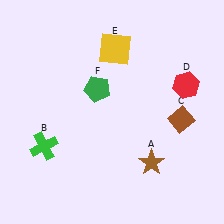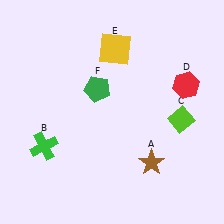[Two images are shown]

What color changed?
The diamond (C) changed from brown in Image 1 to lime in Image 2.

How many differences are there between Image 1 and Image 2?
There is 1 difference between the two images.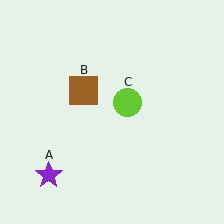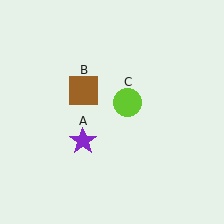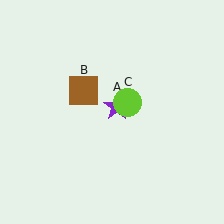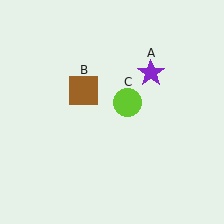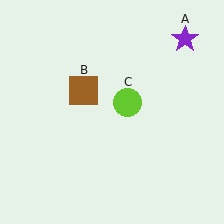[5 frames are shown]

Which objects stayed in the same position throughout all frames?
Brown square (object B) and lime circle (object C) remained stationary.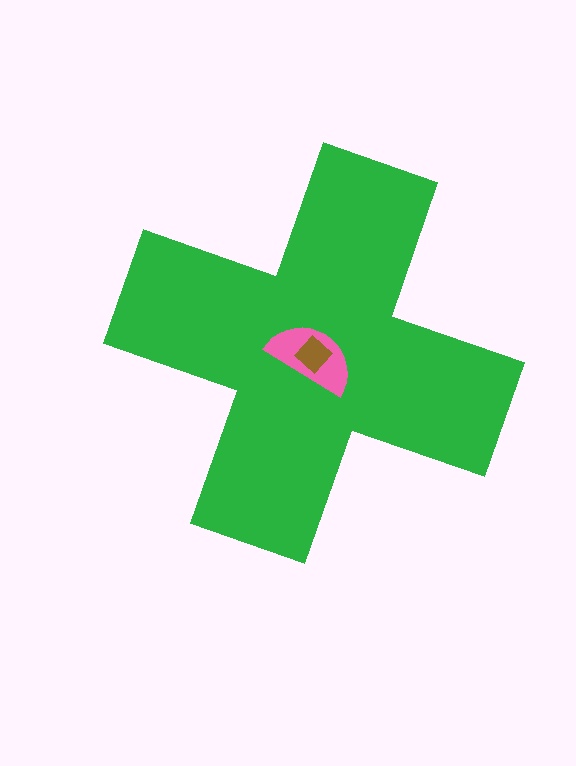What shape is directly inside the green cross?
The pink semicircle.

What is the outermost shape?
The green cross.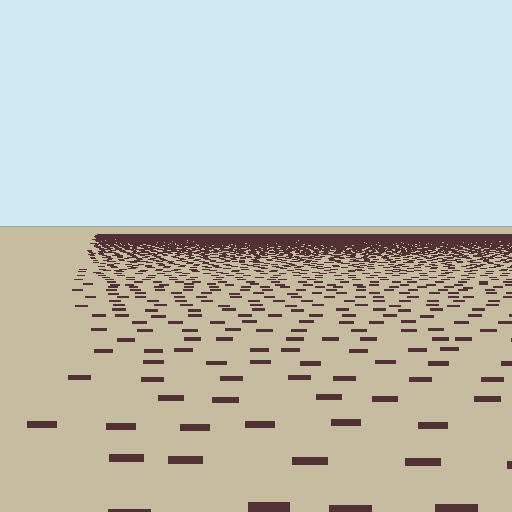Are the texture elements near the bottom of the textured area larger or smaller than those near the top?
Larger. Near the bottom, elements are closer to the viewer and appear at a bigger on-screen size.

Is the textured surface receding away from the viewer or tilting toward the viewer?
The surface is receding away from the viewer. Texture elements get smaller and denser toward the top.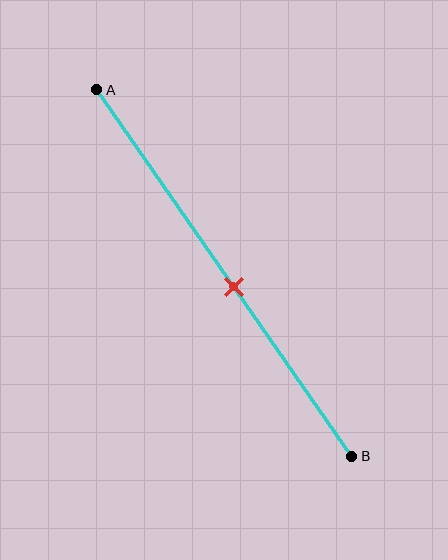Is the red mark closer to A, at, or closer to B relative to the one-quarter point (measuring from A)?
The red mark is closer to point B than the one-quarter point of segment AB.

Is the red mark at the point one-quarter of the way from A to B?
No, the mark is at about 55% from A, not at the 25% one-quarter point.